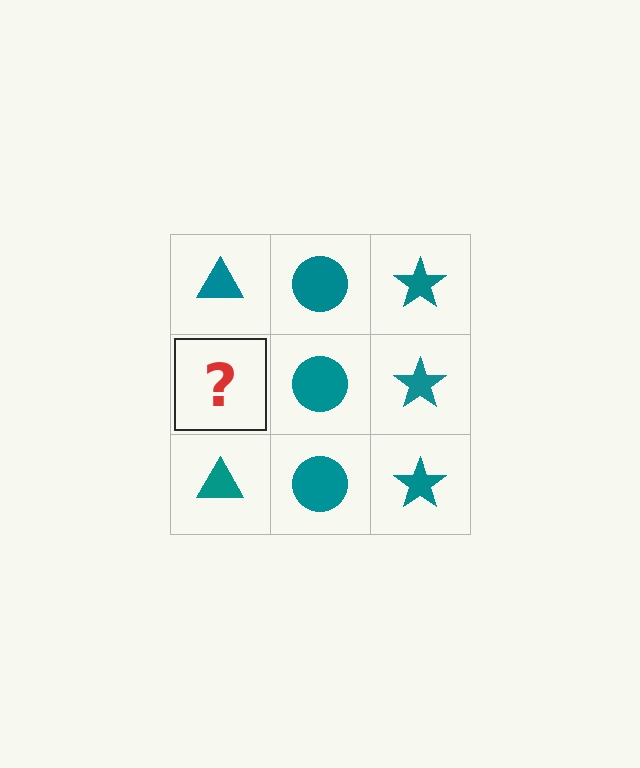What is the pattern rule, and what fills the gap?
The rule is that each column has a consistent shape. The gap should be filled with a teal triangle.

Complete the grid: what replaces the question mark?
The question mark should be replaced with a teal triangle.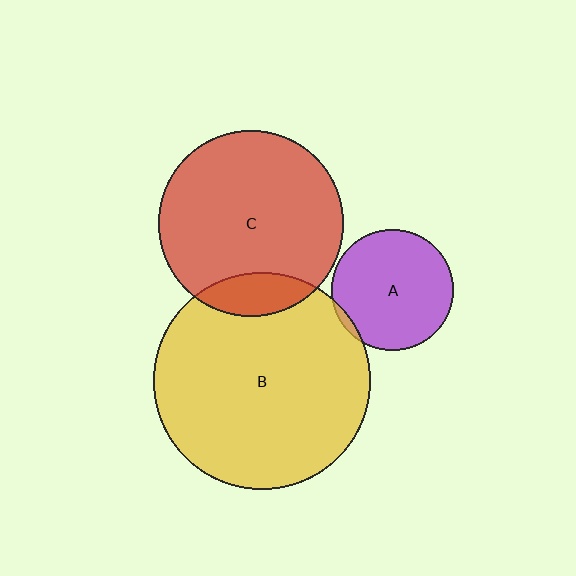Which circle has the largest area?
Circle B (yellow).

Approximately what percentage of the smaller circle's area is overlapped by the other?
Approximately 15%.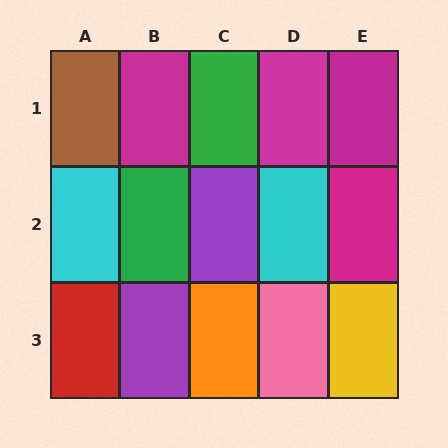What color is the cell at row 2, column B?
Green.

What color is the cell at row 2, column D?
Cyan.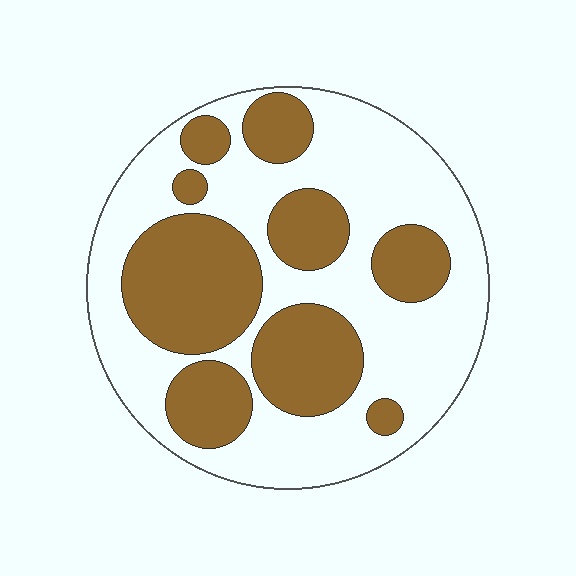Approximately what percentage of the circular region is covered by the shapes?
Approximately 40%.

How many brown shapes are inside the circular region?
9.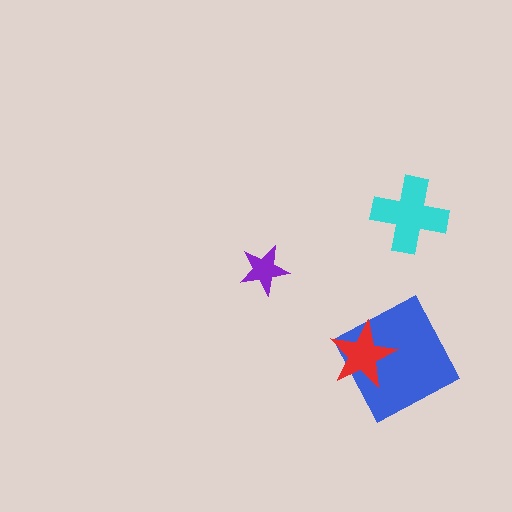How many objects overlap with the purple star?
0 objects overlap with the purple star.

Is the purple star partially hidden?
No, no other shape covers it.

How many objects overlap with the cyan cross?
0 objects overlap with the cyan cross.